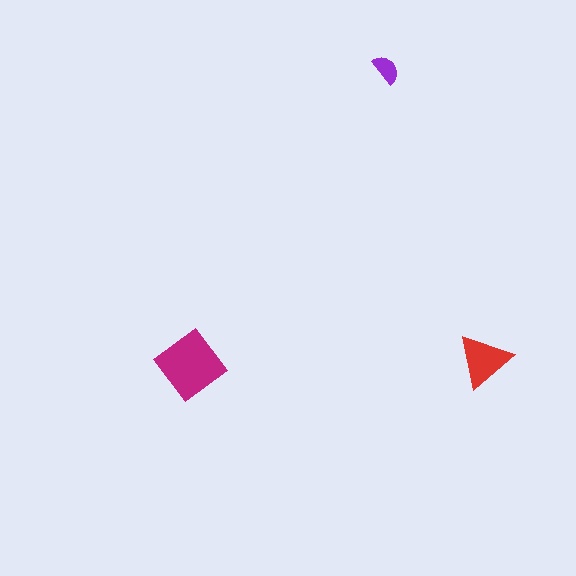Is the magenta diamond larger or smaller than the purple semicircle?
Larger.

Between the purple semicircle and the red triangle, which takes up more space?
The red triangle.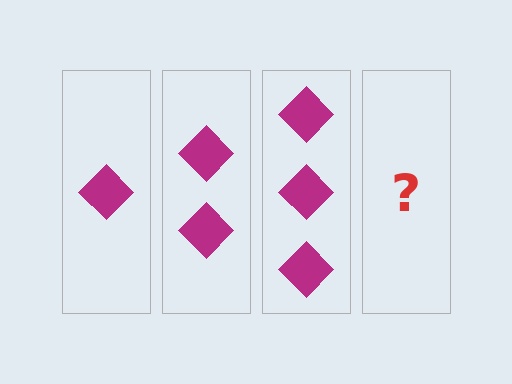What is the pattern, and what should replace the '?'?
The pattern is that each step adds one more diamond. The '?' should be 4 diamonds.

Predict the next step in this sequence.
The next step is 4 diamonds.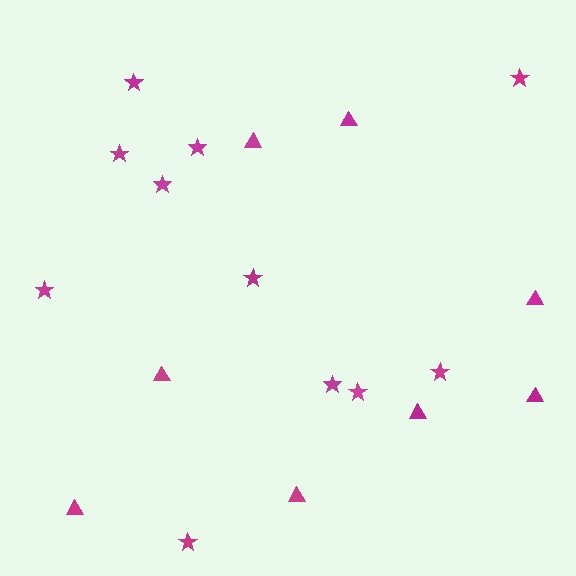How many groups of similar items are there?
There are 2 groups: one group of stars (11) and one group of triangles (8).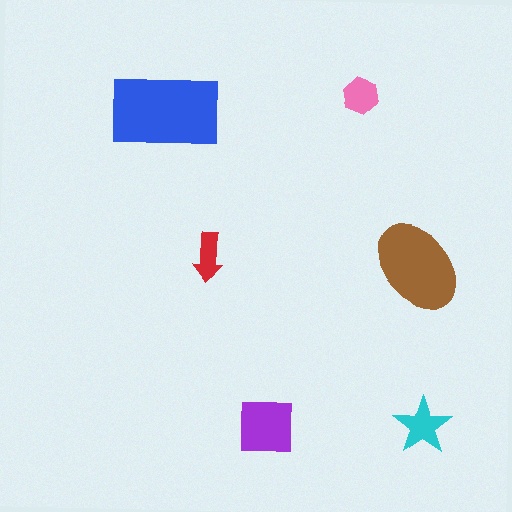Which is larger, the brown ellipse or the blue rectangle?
The blue rectangle.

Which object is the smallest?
The red arrow.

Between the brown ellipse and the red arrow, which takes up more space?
The brown ellipse.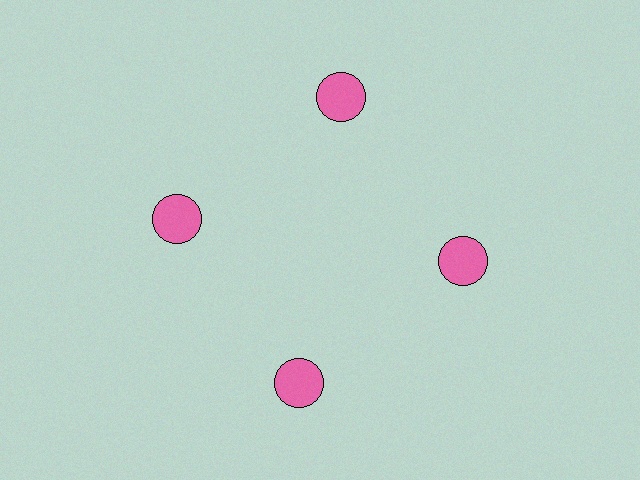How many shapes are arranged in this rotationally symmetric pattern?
There are 4 shapes, arranged in 4 groups of 1.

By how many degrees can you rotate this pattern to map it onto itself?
The pattern maps onto itself every 90 degrees of rotation.